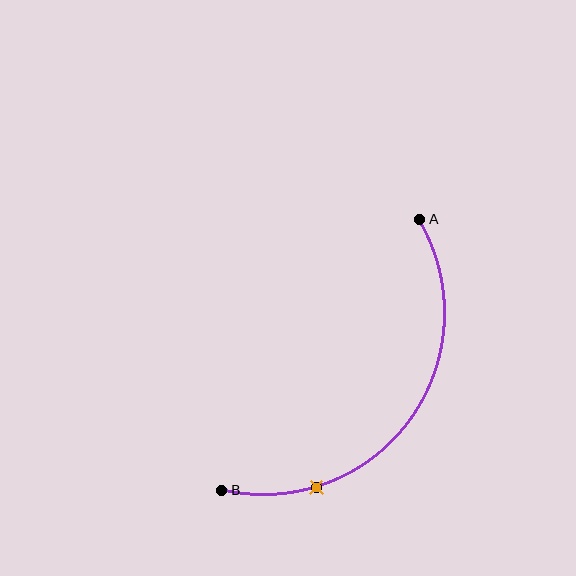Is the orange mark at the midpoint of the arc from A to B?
No. The orange mark lies on the arc but is closer to endpoint B. The arc midpoint would be at the point on the curve equidistant along the arc from both A and B.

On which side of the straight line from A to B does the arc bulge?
The arc bulges below and to the right of the straight line connecting A and B.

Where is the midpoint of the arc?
The arc midpoint is the point on the curve farthest from the straight line joining A and B. It sits below and to the right of that line.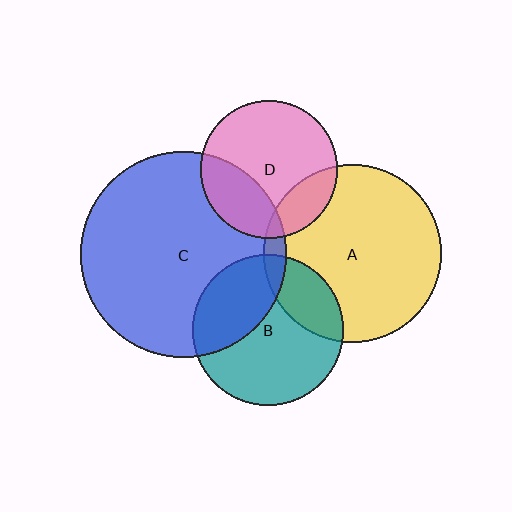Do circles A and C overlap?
Yes.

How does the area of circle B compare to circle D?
Approximately 1.2 times.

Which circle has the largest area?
Circle C (blue).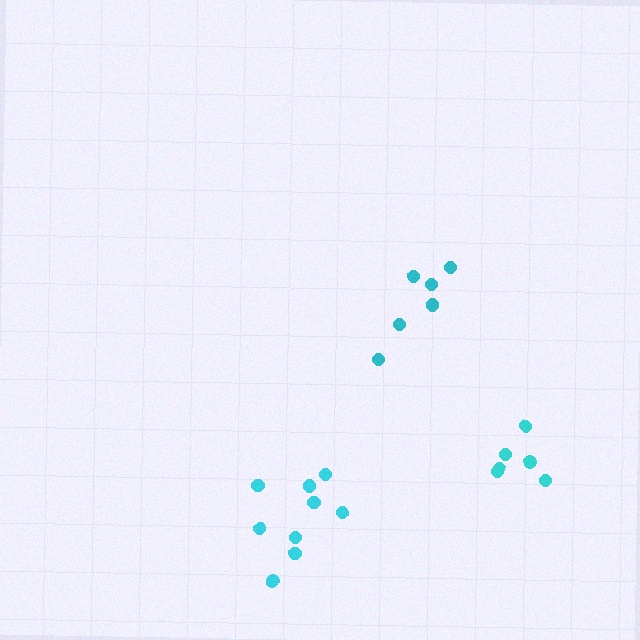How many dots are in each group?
Group 1: 6 dots, Group 2: 10 dots, Group 3: 6 dots (22 total).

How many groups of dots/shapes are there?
There are 3 groups.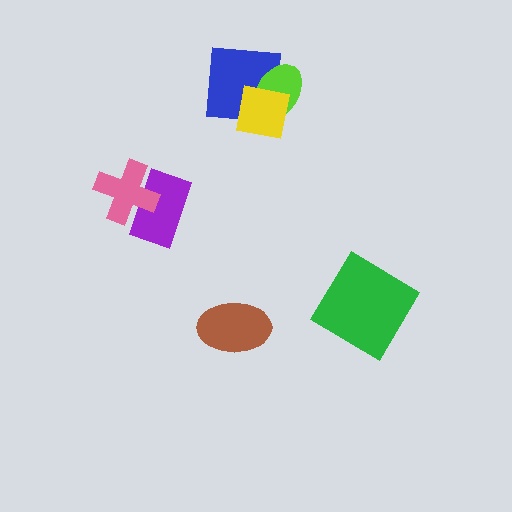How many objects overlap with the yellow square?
2 objects overlap with the yellow square.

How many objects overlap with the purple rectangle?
1 object overlaps with the purple rectangle.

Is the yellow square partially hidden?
No, no other shape covers it.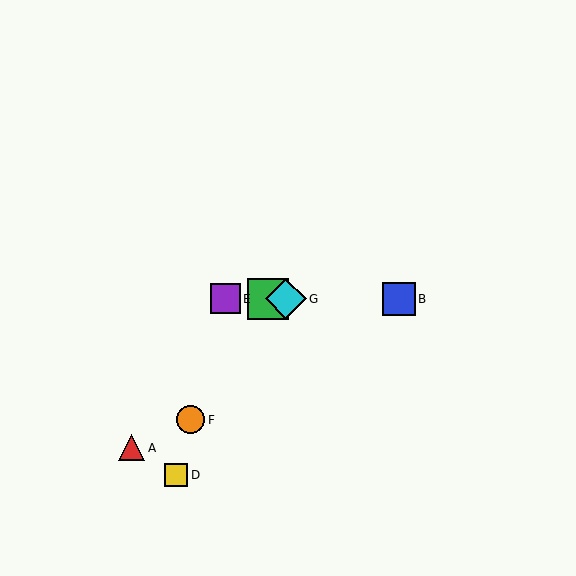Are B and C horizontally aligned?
Yes, both are at y≈299.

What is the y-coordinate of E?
Object E is at y≈299.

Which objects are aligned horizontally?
Objects B, C, E, G are aligned horizontally.